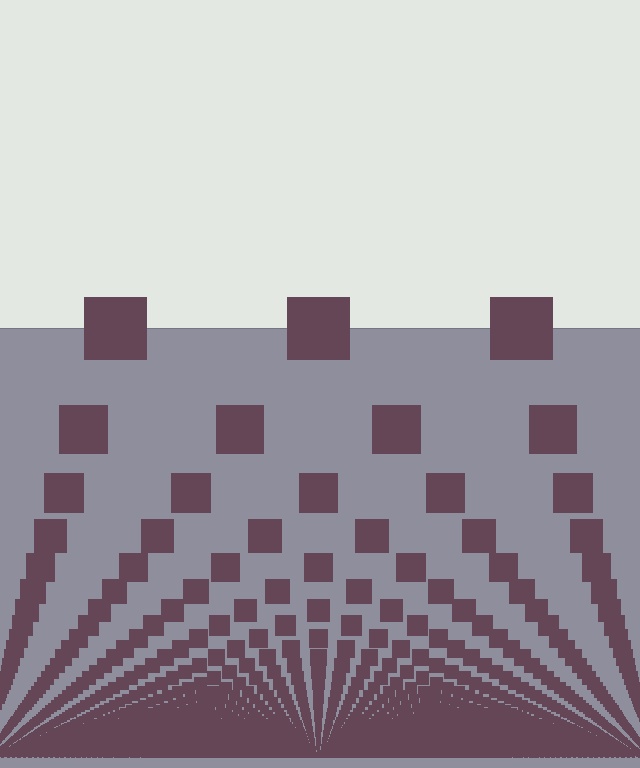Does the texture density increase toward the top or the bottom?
Density increases toward the bottom.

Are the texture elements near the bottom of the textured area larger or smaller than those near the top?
Smaller. The gradient is inverted — elements near the bottom are smaller and denser.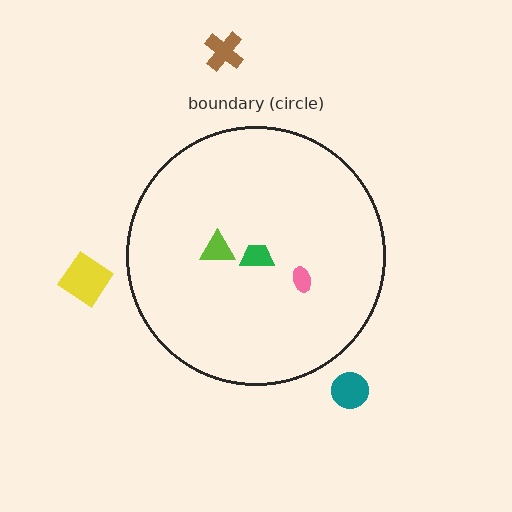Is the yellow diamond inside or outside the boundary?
Outside.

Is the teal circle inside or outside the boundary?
Outside.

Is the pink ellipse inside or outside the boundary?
Inside.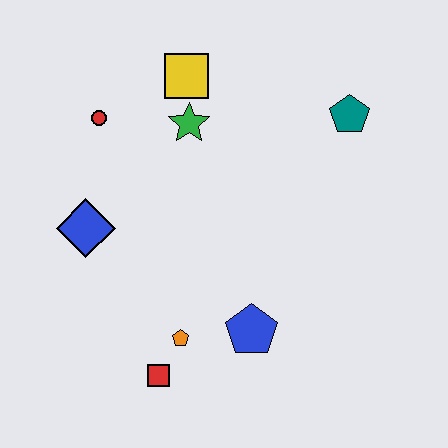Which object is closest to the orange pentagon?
The red square is closest to the orange pentagon.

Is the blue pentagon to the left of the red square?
No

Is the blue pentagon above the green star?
No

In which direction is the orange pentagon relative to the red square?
The orange pentagon is above the red square.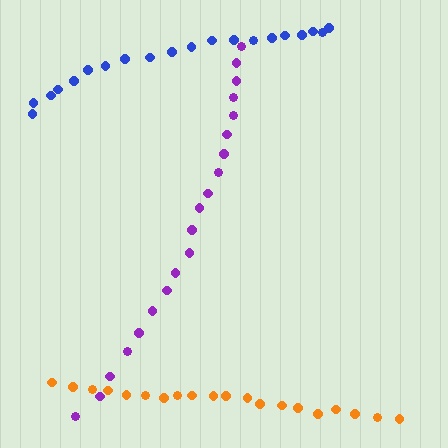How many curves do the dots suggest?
There are 3 distinct paths.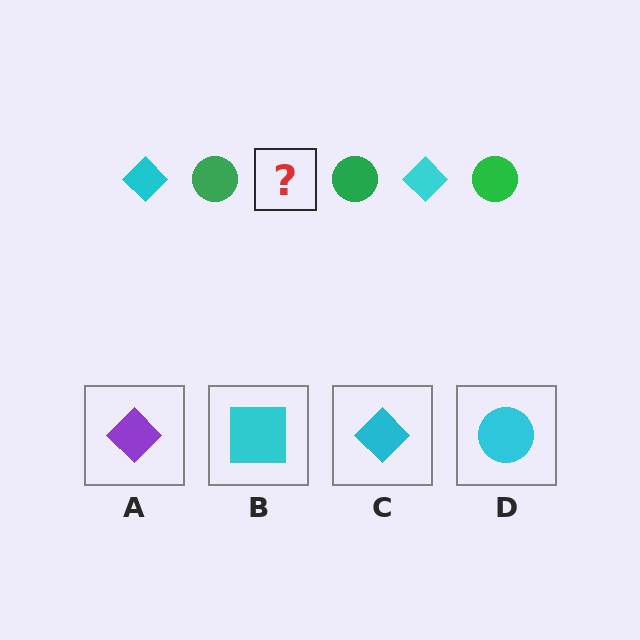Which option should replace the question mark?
Option C.